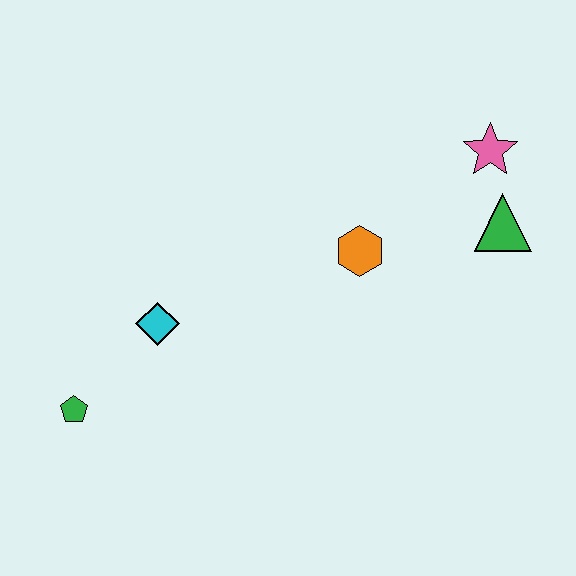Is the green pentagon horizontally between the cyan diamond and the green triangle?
No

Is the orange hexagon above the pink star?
No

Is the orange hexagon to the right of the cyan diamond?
Yes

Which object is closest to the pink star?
The green triangle is closest to the pink star.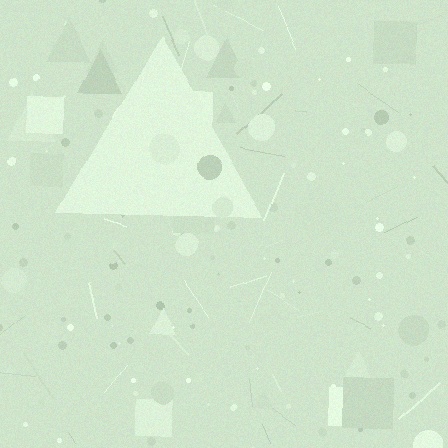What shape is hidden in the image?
A triangle is hidden in the image.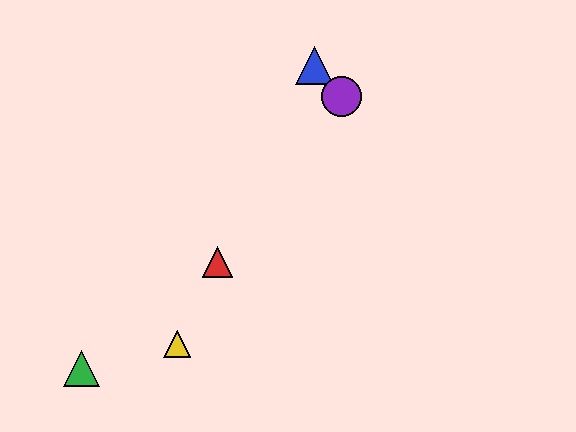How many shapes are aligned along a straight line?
3 shapes (the red triangle, the blue triangle, the yellow triangle) are aligned along a straight line.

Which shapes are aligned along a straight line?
The red triangle, the blue triangle, the yellow triangle are aligned along a straight line.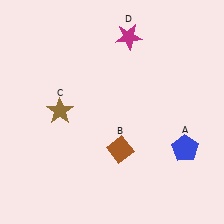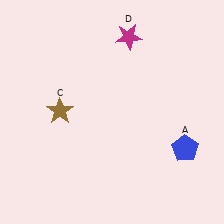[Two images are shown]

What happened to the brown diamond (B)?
The brown diamond (B) was removed in Image 2. It was in the bottom-right area of Image 1.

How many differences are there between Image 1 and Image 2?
There is 1 difference between the two images.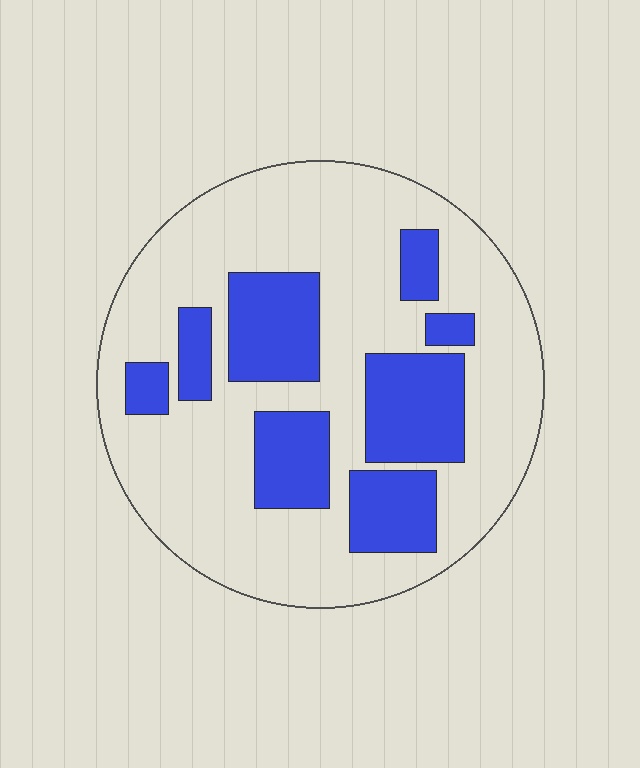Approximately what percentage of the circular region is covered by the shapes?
Approximately 30%.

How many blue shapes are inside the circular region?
8.